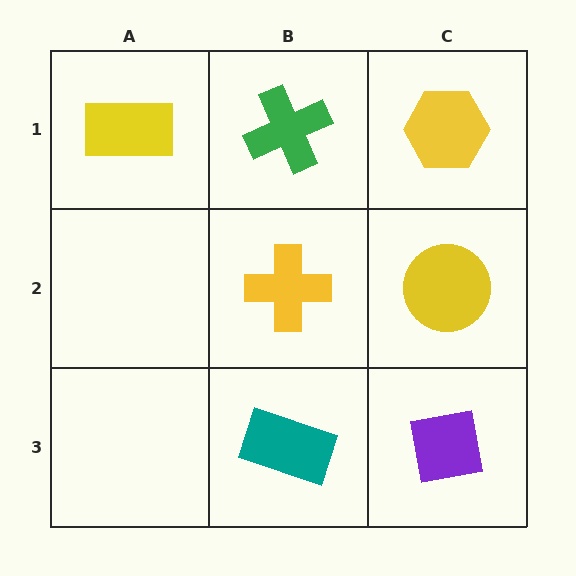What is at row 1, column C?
A yellow hexagon.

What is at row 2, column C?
A yellow circle.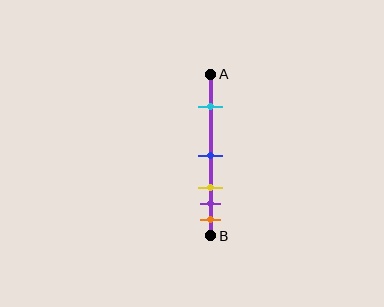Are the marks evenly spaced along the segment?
No, the marks are not evenly spaced.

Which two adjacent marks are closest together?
The purple and orange marks are the closest adjacent pair.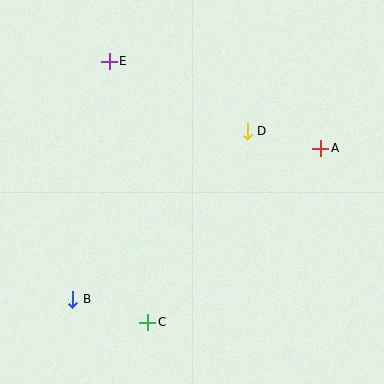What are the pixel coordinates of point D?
Point D is at (247, 131).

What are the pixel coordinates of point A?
Point A is at (321, 148).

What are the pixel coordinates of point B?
Point B is at (73, 299).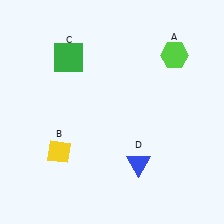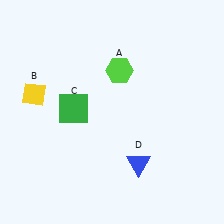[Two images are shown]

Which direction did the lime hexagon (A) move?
The lime hexagon (A) moved left.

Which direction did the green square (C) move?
The green square (C) moved down.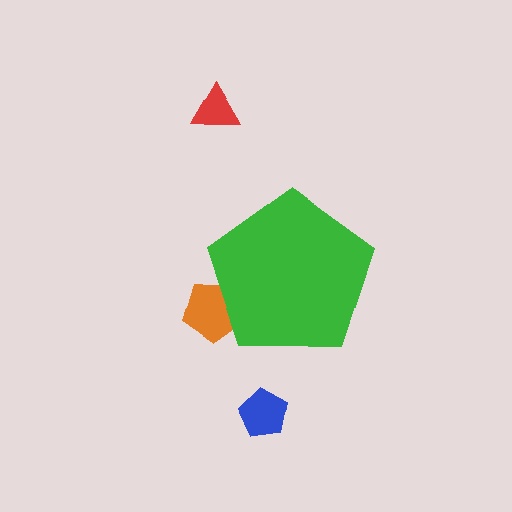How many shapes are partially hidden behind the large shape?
1 shape is partially hidden.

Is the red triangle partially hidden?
No, the red triangle is fully visible.